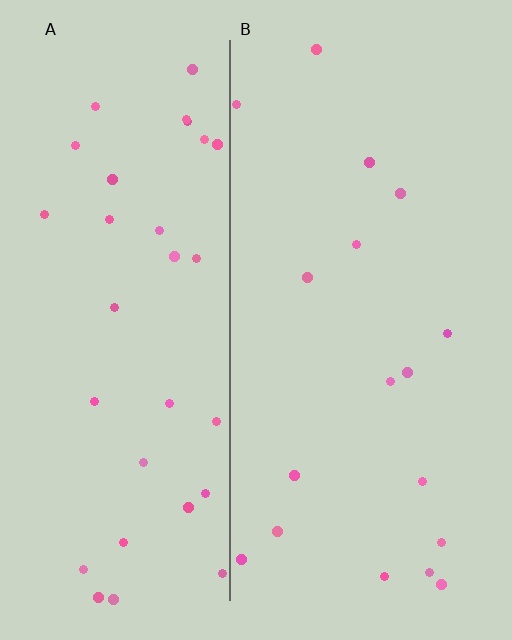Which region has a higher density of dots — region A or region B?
A (the left).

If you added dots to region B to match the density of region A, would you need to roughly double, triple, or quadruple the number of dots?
Approximately double.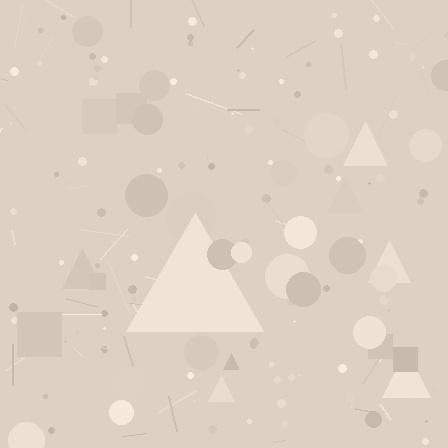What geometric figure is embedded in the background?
A triangle is embedded in the background.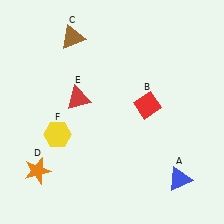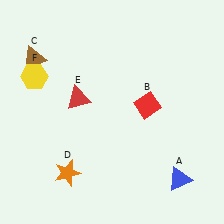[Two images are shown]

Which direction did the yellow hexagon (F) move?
The yellow hexagon (F) moved up.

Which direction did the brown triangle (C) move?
The brown triangle (C) moved left.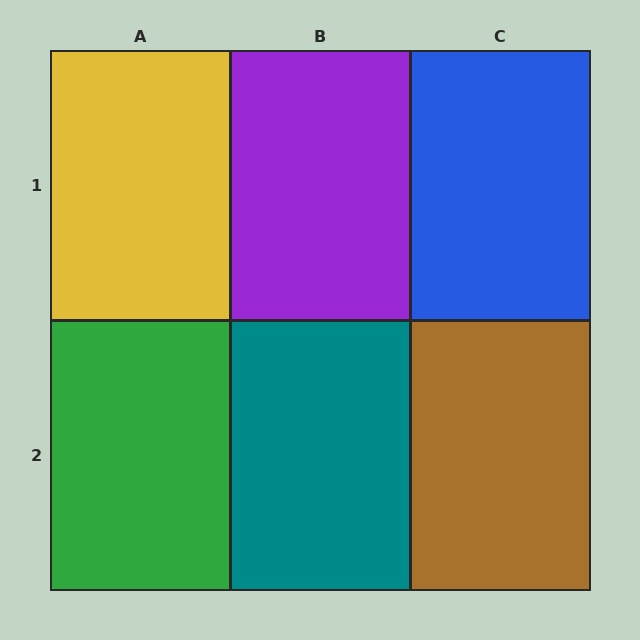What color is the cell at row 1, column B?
Purple.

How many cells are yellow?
1 cell is yellow.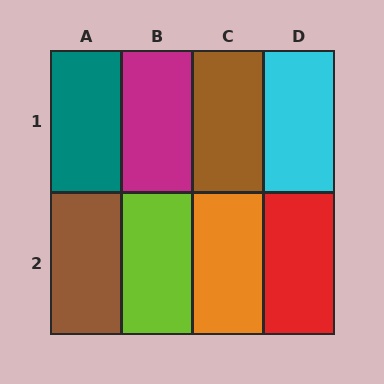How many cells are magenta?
1 cell is magenta.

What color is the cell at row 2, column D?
Red.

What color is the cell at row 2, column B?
Lime.